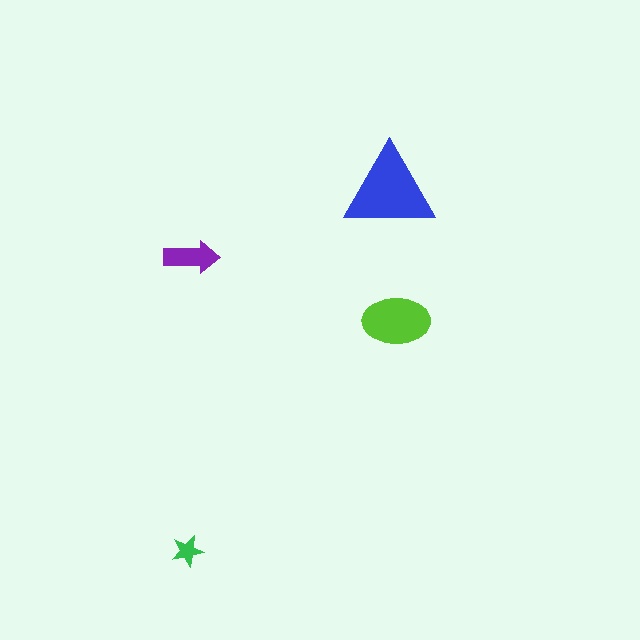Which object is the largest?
The blue triangle.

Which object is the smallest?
The green star.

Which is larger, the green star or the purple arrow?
The purple arrow.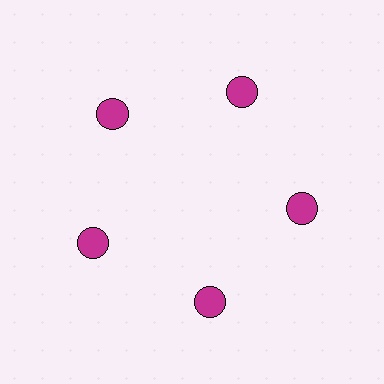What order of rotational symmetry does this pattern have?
This pattern has 5-fold rotational symmetry.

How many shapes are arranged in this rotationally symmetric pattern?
There are 5 shapes, arranged in 5 groups of 1.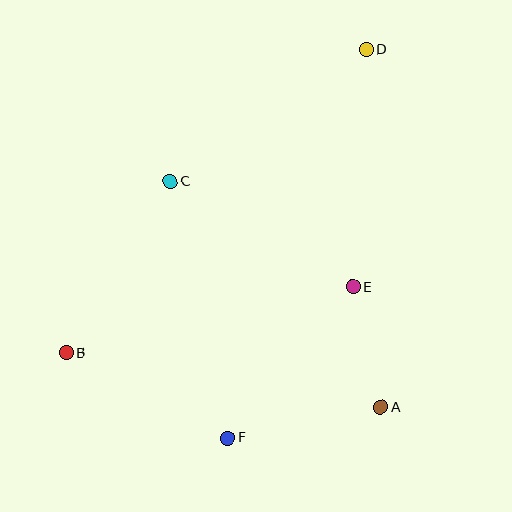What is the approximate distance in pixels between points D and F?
The distance between D and F is approximately 413 pixels.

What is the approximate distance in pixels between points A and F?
The distance between A and F is approximately 157 pixels.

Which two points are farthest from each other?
Points B and D are farthest from each other.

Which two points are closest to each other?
Points A and E are closest to each other.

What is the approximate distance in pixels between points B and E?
The distance between B and E is approximately 294 pixels.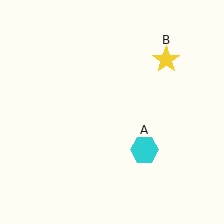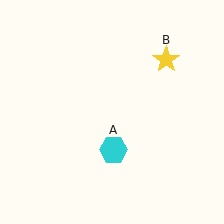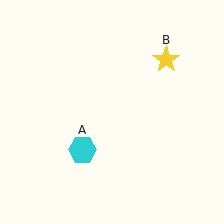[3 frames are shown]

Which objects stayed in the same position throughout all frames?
Yellow star (object B) remained stationary.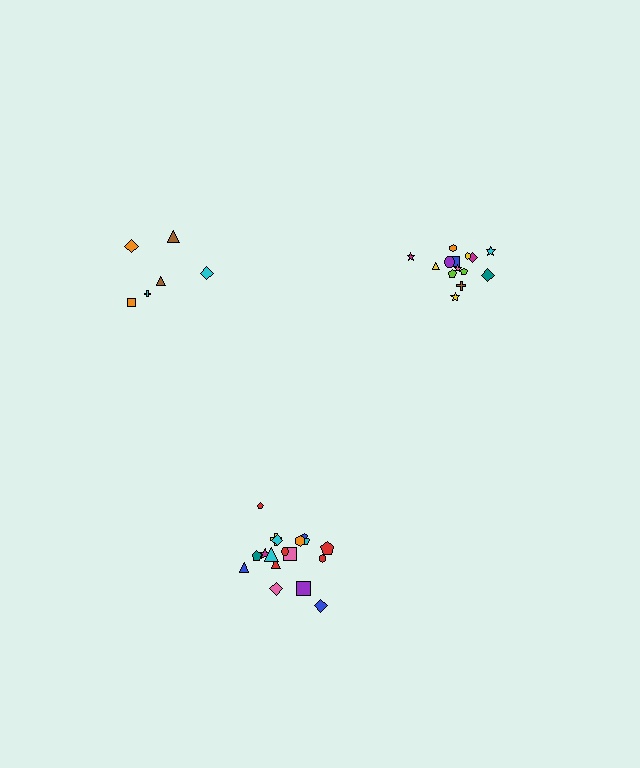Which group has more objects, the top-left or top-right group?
The top-right group.